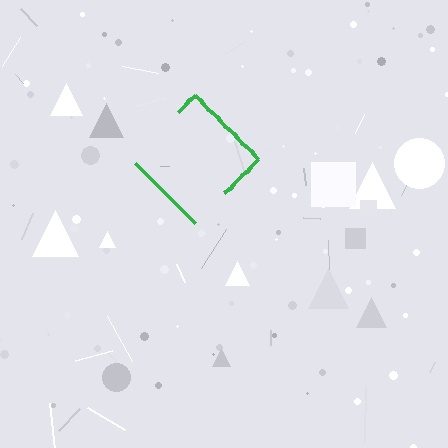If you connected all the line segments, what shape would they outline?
They would outline a diamond.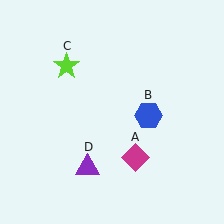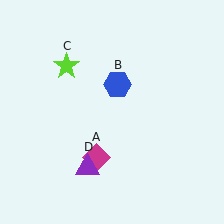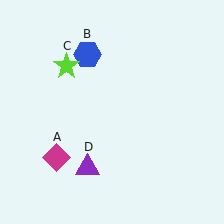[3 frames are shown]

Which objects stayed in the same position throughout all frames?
Lime star (object C) and purple triangle (object D) remained stationary.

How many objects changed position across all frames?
2 objects changed position: magenta diamond (object A), blue hexagon (object B).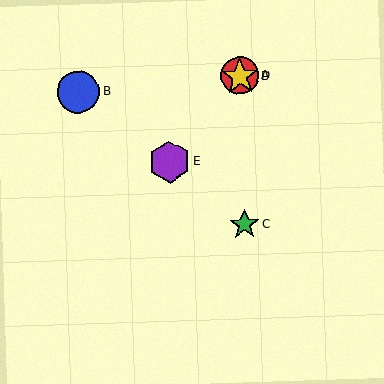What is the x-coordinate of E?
Object E is at x≈169.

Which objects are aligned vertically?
Objects A, C, D are aligned vertically.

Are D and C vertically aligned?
Yes, both are at x≈240.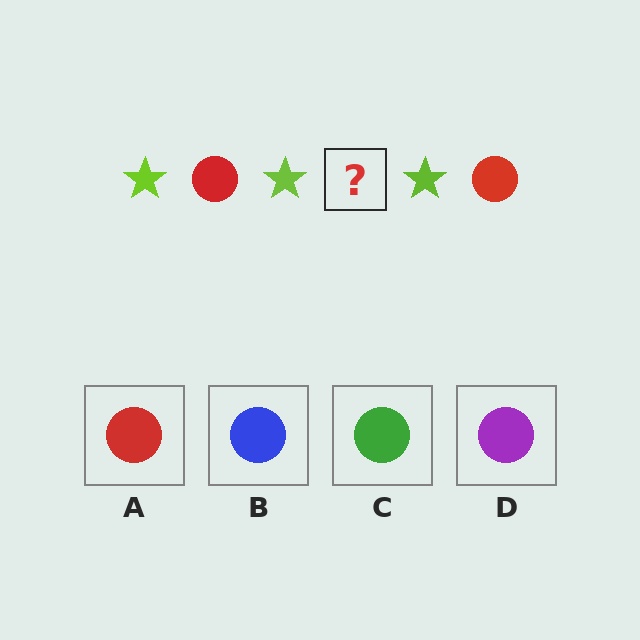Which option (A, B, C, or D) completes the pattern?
A.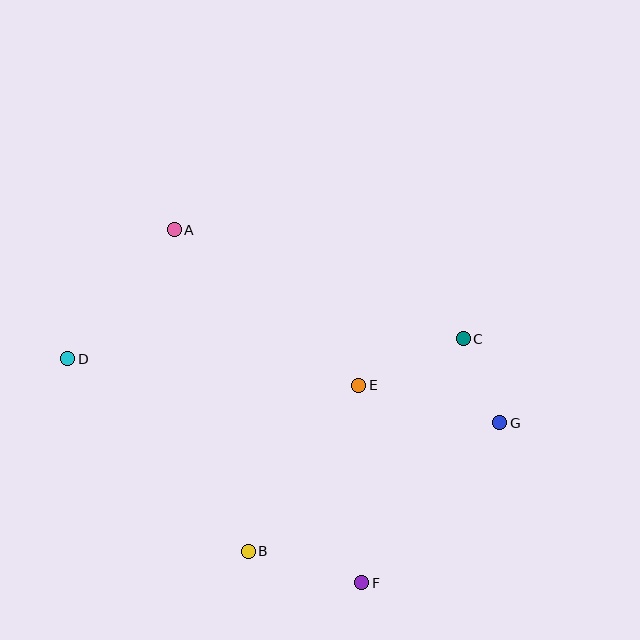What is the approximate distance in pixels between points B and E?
The distance between B and E is approximately 200 pixels.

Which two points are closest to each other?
Points C and G are closest to each other.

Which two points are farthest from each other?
Points D and G are farthest from each other.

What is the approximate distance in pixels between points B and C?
The distance between B and C is approximately 302 pixels.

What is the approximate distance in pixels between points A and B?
The distance between A and B is approximately 330 pixels.